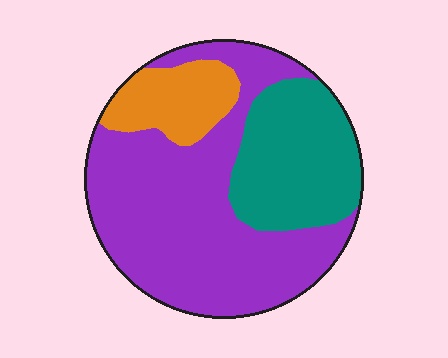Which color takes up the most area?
Purple, at roughly 60%.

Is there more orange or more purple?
Purple.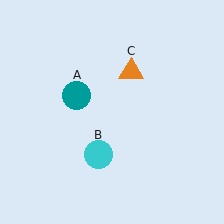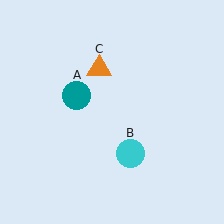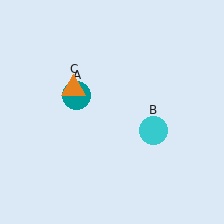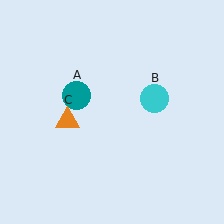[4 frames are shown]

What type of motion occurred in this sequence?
The cyan circle (object B), orange triangle (object C) rotated counterclockwise around the center of the scene.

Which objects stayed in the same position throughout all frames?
Teal circle (object A) remained stationary.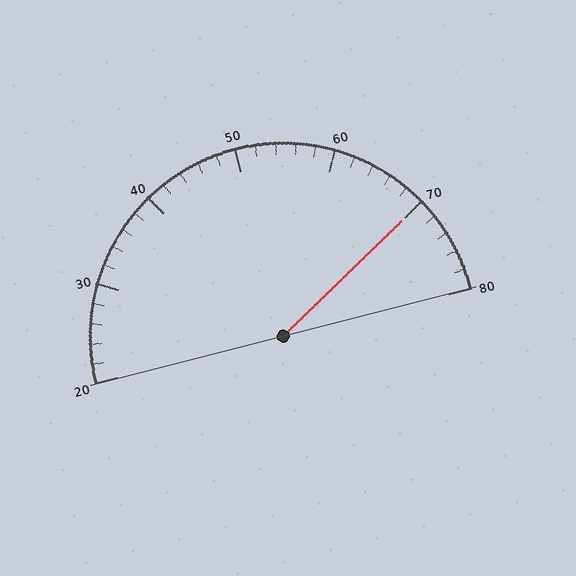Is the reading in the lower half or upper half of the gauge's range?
The reading is in the upper half of the range (20 to 80).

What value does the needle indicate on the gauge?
The needle indicates approximately 70.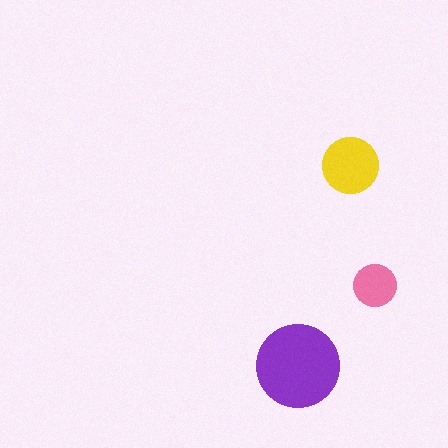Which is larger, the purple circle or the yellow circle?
The purple one.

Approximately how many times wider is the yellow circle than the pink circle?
About 1.5 times wider.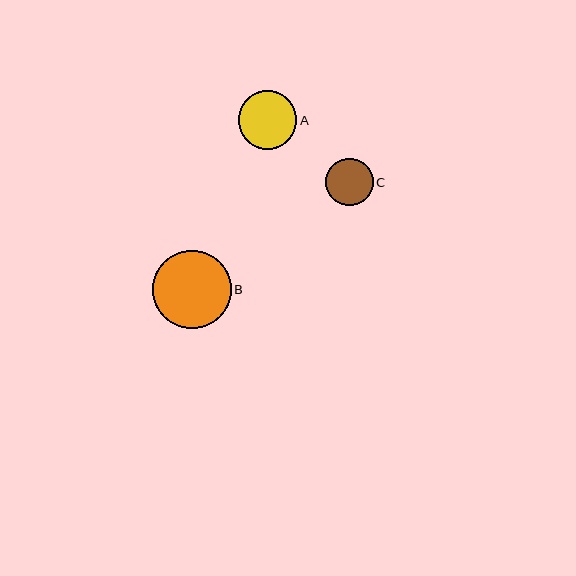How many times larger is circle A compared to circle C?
Circle A is approximately 1.2 times the size of circle C.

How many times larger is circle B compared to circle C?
Circle B is approximately 1.6 times the size of circle C.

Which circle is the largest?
Circle B is the largest with a size of approximately 78 pixels.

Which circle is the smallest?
Circle C is the smallest with a size of approximately 47 pixels.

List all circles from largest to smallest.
From largest to smallest: B, A, C.